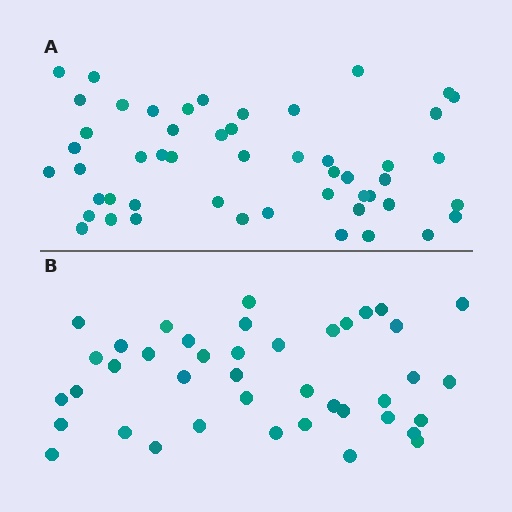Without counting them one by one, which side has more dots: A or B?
Region A (the top region) has more dots.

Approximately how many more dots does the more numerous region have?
Region A has roughly 10 or so more dots than region B.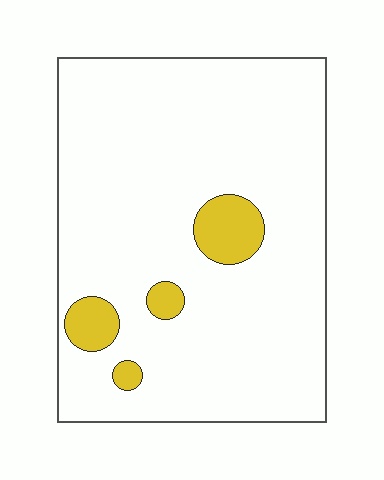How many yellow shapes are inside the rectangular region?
4.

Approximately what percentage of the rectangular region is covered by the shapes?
Approximately 10%.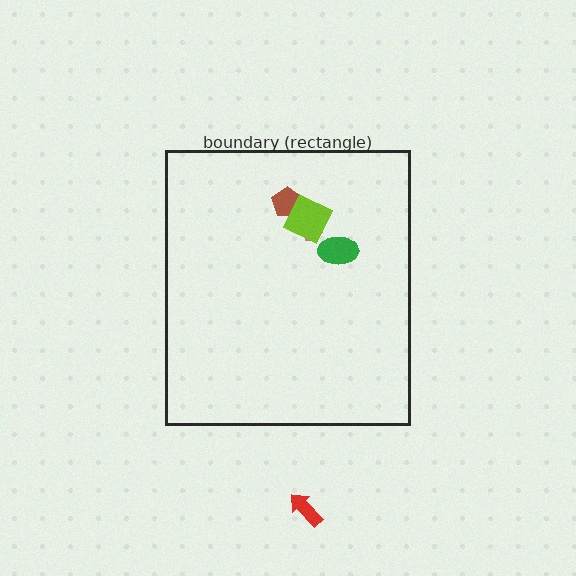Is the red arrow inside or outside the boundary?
Outside.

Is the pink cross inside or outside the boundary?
Inside.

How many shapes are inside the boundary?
4 inside, 1 outside.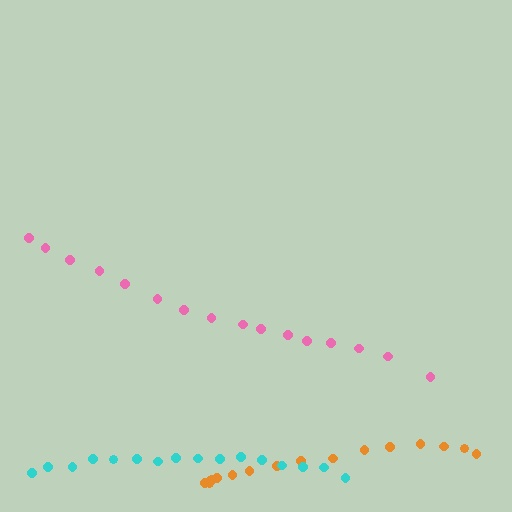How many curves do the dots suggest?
There are 3 distinct paths.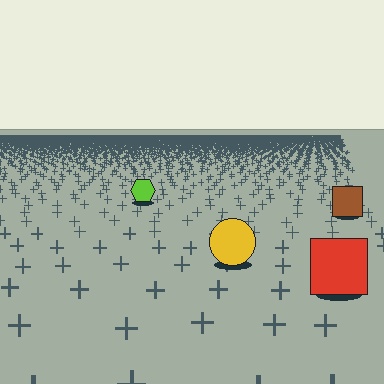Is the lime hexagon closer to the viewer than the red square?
No. The red square is closer — you can tell from the texture gradient: the ground texture is coarser near it.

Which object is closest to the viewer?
The red square is closest. The texture marks near it are larger and more spread out.